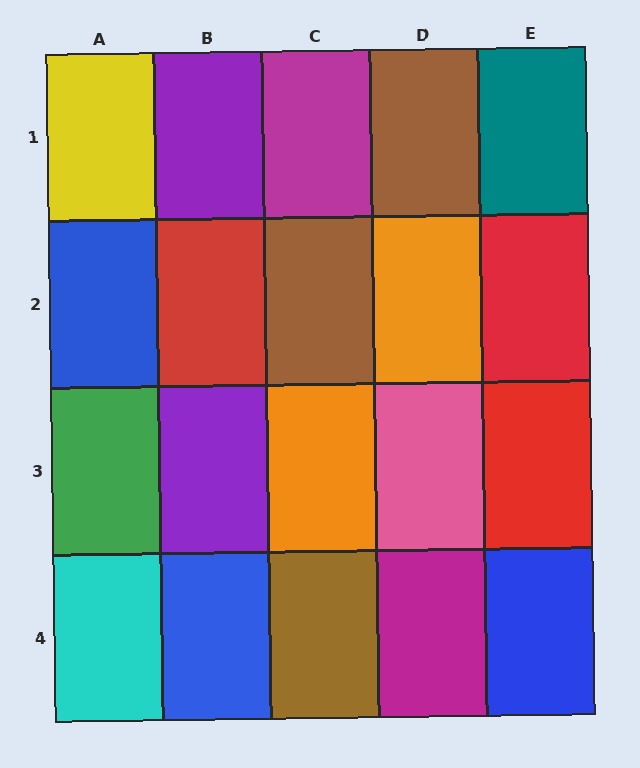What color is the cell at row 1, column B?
Purple.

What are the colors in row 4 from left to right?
Cyan, blue, brown, magenta, blue.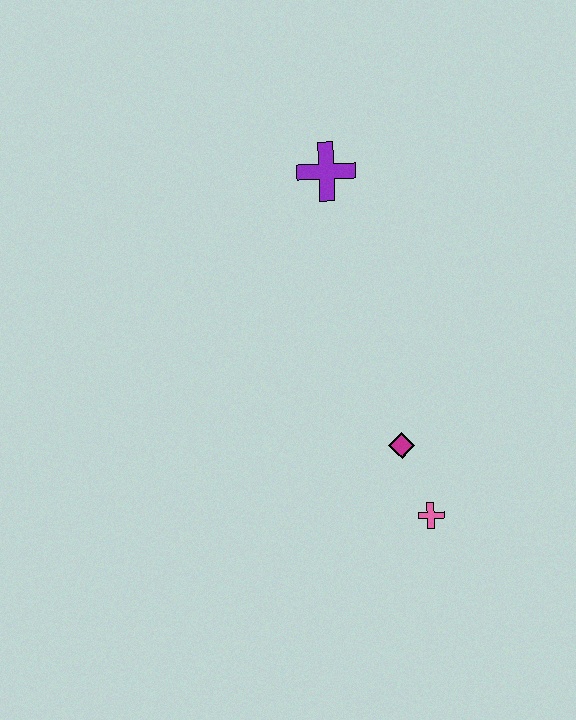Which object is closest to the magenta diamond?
The pink cross is closest to the magenta diamond.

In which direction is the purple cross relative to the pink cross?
The purple cross is above the pink cross.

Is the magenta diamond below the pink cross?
No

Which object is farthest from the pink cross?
The purple cross is farthest from the pink cross.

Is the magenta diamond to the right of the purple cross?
Yes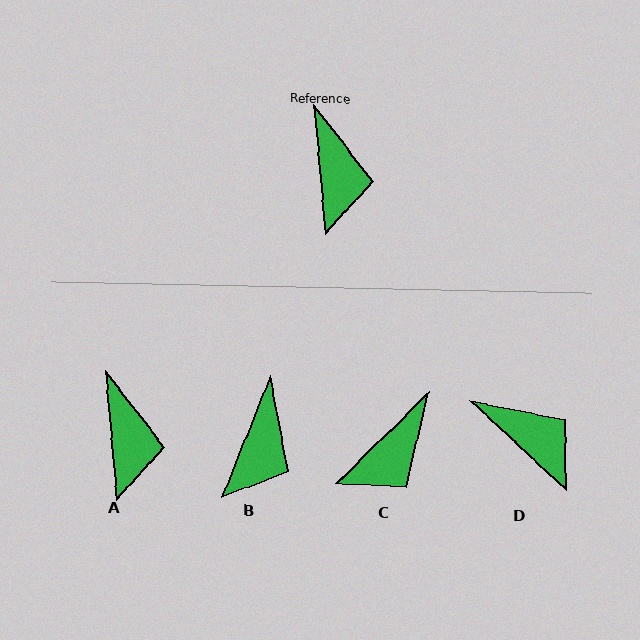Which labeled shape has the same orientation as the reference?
A.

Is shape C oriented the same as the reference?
No, it is off by about 51 degrees.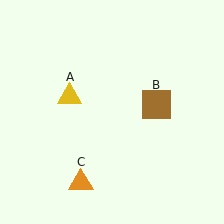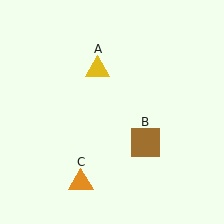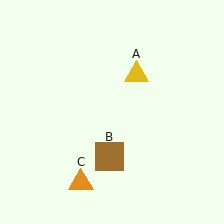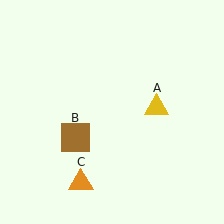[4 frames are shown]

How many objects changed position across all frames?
2 objects changed position: yellow triangle (object A), brown square (object B).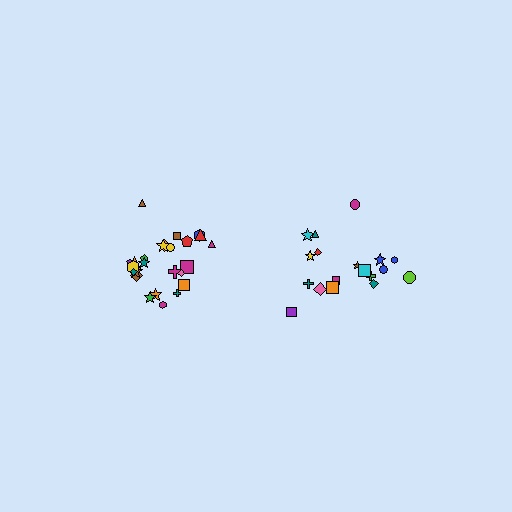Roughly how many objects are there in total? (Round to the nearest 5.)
Roughly 45 objects in total.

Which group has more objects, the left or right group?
The left group.